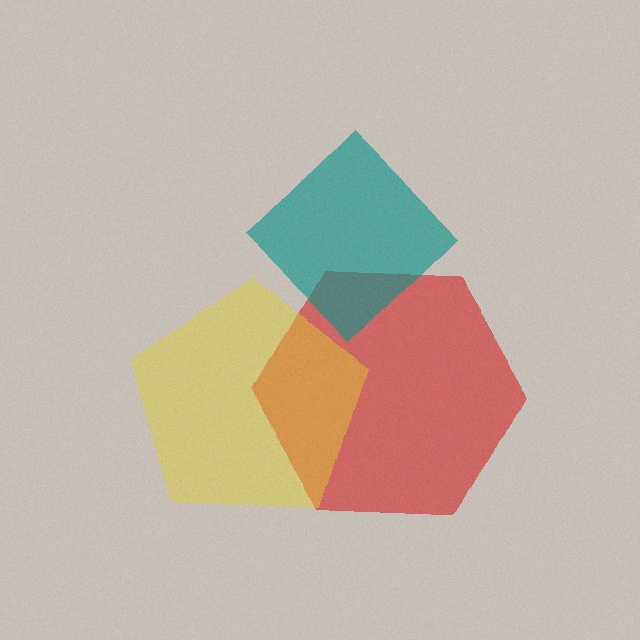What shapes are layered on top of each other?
The layered shapes are: a red hexagon, a teal diamond, a yellow pentagon.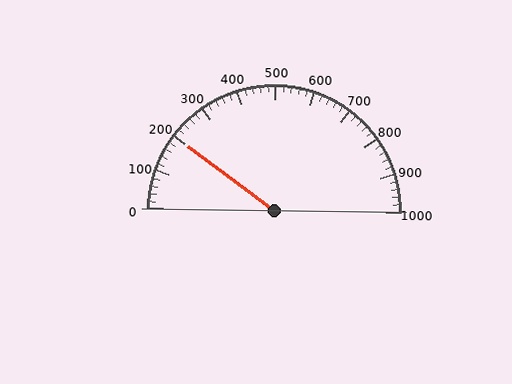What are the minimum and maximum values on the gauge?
The gauge ranges from 0 to 1000.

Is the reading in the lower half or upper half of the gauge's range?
The reading is in the lower half of the range (0 to 1000).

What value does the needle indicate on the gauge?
The needle indicates approximately 200.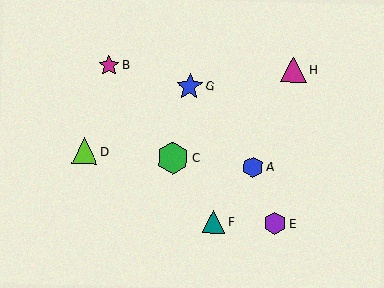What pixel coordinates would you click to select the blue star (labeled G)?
Click at (190, 86) to select the blue star G.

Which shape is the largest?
The green hexagon (labeled C) is the largest.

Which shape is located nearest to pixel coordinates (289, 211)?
The purple hexagon (labeled E) at (275, 223) is nearest to that location.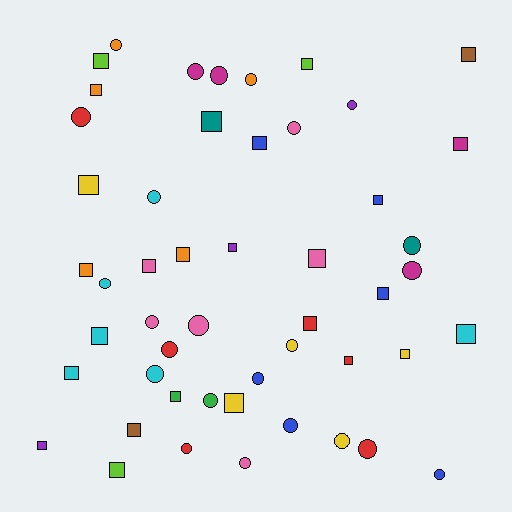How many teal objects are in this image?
There are 2 teal objects.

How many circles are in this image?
There are 24 circles.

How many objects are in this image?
There are 50 objects.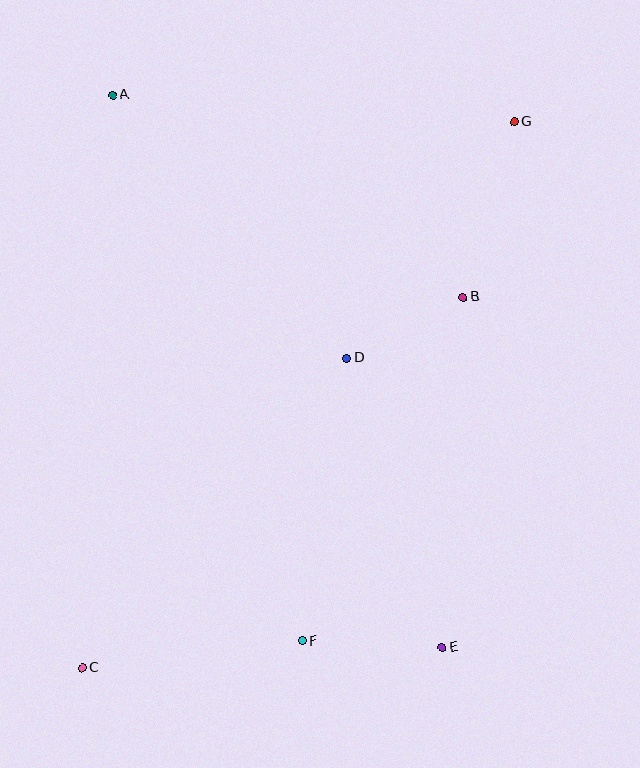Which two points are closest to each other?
Points B and D are closest to each other.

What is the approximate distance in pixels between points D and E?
The distance between D and E is approximately 304 pixels.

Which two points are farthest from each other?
Points C and G are farthest from each other.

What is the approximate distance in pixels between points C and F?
The distance between C and F is approximately 222 pixels.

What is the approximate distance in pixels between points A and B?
The distance between A and B is approximately 405 pixels.